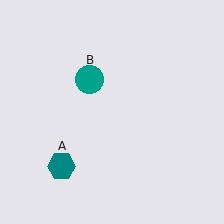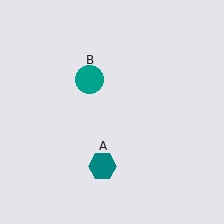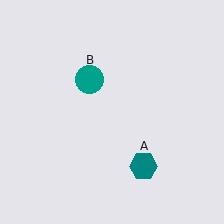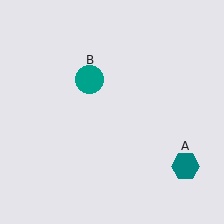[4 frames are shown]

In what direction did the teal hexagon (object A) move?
The teal hexagon (object A) moved right.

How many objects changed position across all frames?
1 object changed position: teal hexagon (object A).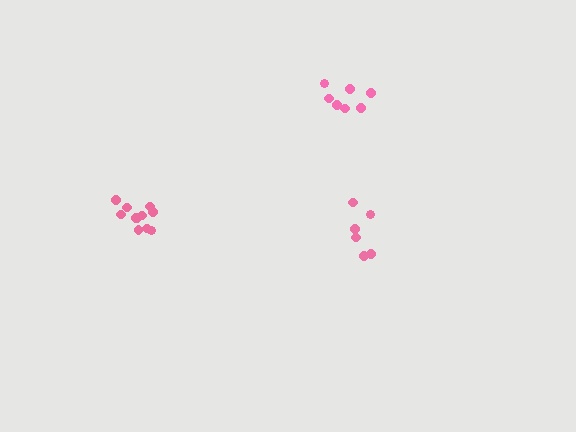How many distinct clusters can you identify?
There are 3 distinct clusters.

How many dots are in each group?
Group 1: 7 dots, Group 2: 11 dots, Group 3: 6 dots (24 total).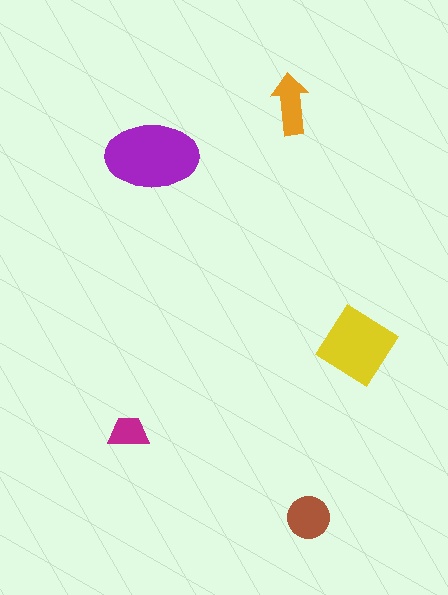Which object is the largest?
The purple ellipse.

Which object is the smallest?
The magenta trapezoid.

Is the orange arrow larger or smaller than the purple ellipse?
Smaller.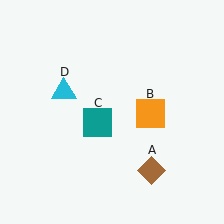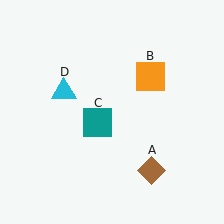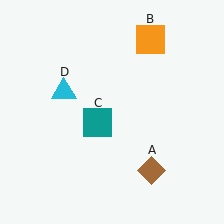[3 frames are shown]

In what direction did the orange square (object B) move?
The orange square (object B) moved up.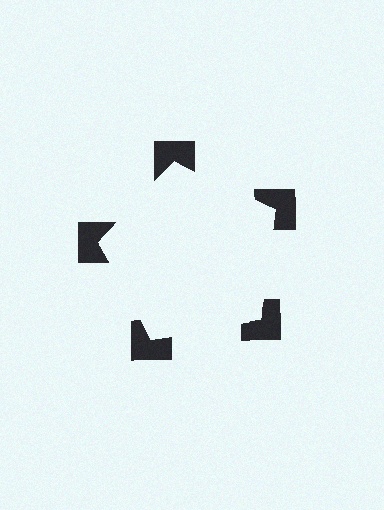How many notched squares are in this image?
There are 5 — one at each vertex of the illusory pentagon.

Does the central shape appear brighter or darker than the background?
It typically appears slightly brighter than the background, even though no actual brightness change is drawn.